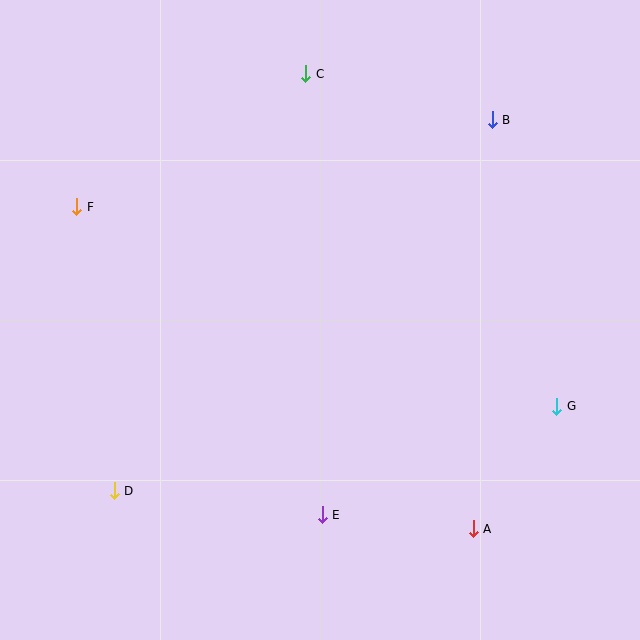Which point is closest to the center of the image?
Point E at (322, 515) is closest to the center.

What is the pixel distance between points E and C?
The distance between E and C is 441 pixels.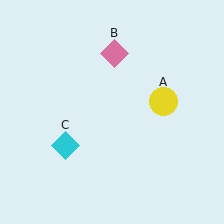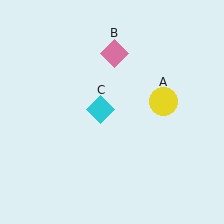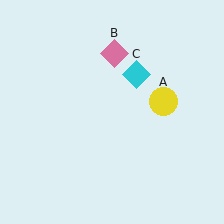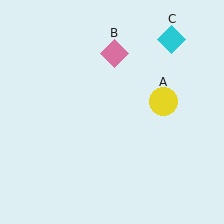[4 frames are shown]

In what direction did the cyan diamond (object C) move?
The cyan diamond (object C) moved up and to the right.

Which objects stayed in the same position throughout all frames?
Yellow circle (object A) and pink diamond (object B) remained stationary.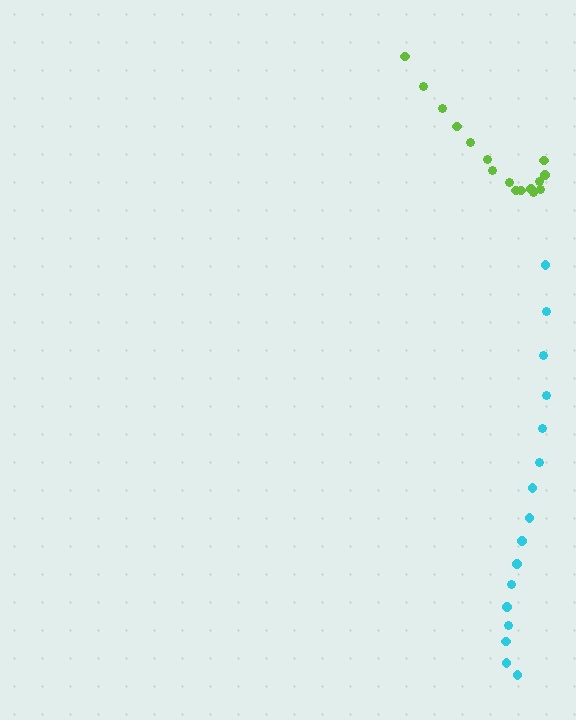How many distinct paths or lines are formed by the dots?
There are 2 distinct paths.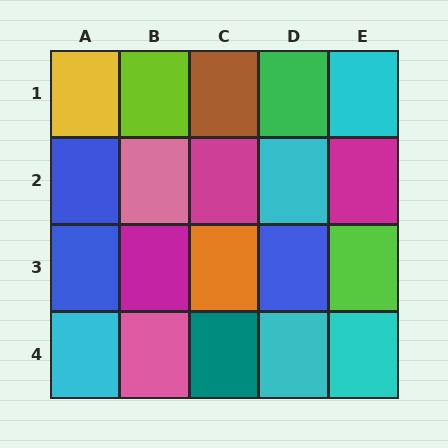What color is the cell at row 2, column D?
Cyan.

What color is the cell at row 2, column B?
Pink.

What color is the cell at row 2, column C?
Magenta.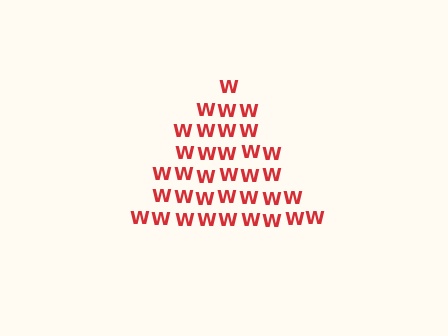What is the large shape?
The large shape is a triangle.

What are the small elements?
The small elements are letter W's.